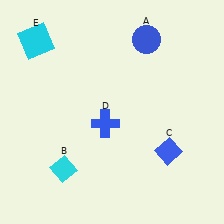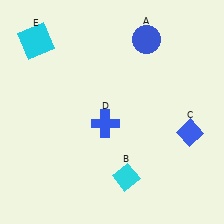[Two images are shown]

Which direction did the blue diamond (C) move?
The blue diamond (C) moved right.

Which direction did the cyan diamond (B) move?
The cyan diamond (B) moved right.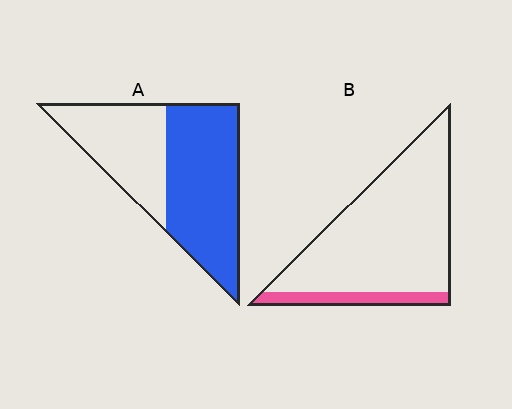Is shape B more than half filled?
No.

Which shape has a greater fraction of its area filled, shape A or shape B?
Shape A.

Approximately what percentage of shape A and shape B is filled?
A is approximately 60% and B is approximately 15%.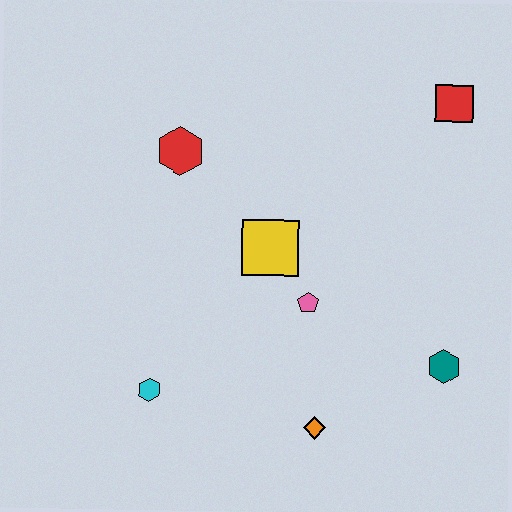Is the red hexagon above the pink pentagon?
Yes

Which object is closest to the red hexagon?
The yellow square is closest to the red hexagon.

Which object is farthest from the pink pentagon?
The red square is farthest from the pink pentagon.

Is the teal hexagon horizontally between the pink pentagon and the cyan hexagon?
No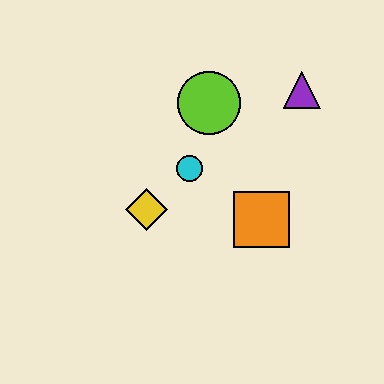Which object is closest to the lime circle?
The cyan circle is closest to the lime circle.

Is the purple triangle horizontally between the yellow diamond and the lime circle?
No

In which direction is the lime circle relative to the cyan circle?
The lime circle is above the cyan circle.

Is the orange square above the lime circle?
No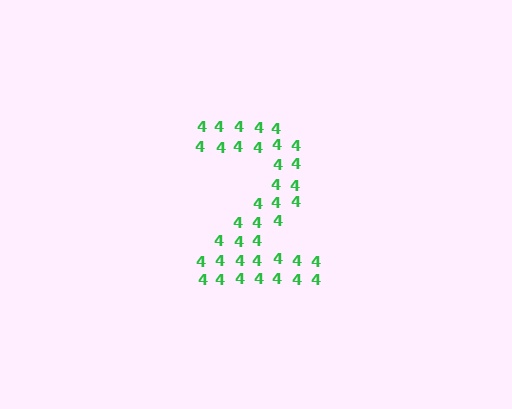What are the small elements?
The small elements are digit 4's.